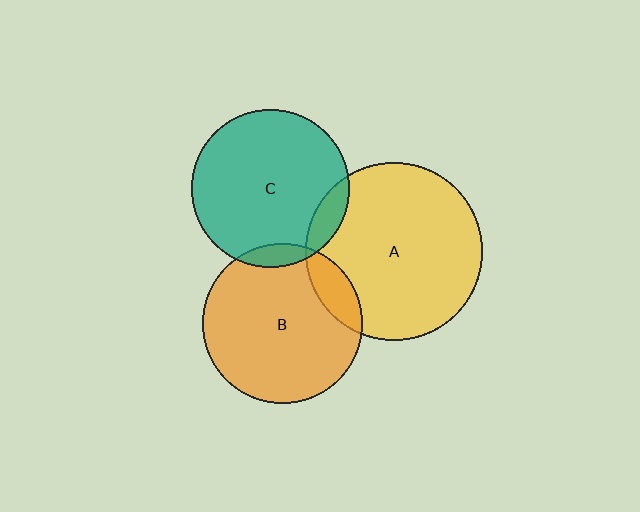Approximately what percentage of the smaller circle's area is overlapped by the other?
Approximately 5%.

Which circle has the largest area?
Circle A (yellow).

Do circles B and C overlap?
Yes.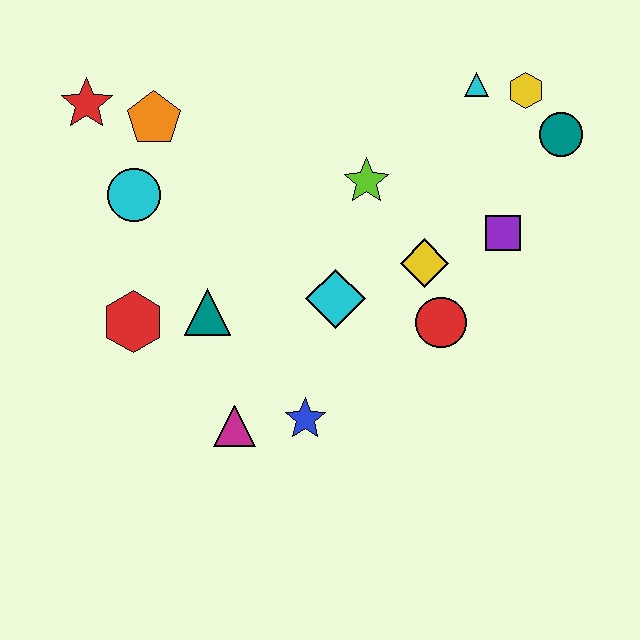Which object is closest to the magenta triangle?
The blue star is closest to the magenta triangle.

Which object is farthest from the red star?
The teal circle is farthest from the red star.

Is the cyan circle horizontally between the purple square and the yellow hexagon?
No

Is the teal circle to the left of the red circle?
No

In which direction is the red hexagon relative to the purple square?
The red hexagon is to the left of the purple square.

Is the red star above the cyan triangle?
No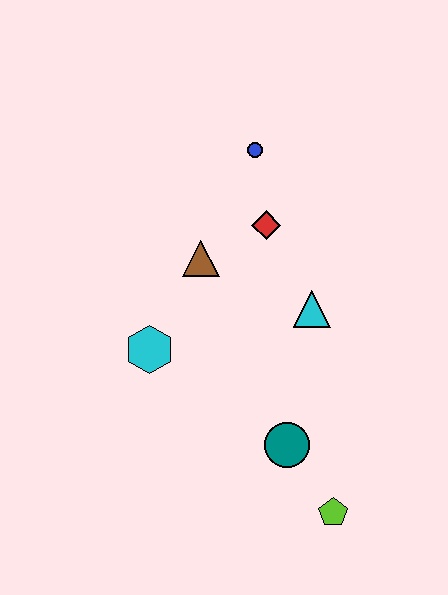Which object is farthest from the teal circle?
The blue circle is farthest from the teal circle.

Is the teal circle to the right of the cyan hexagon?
Yes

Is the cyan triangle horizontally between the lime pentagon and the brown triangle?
Yes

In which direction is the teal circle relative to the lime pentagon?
The teal circle is above the lime pentagon.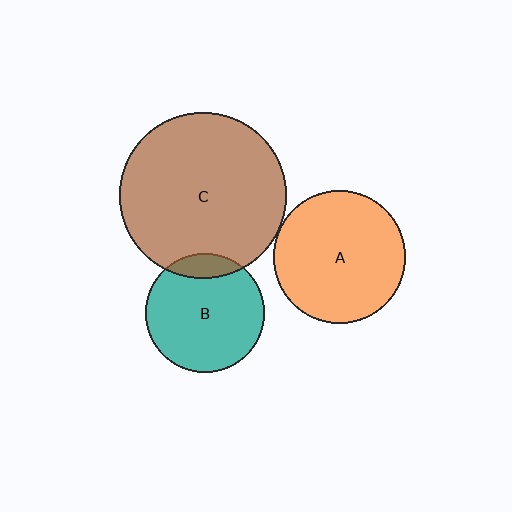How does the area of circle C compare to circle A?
Approximately 1.6 times.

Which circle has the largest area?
Circle C (brown).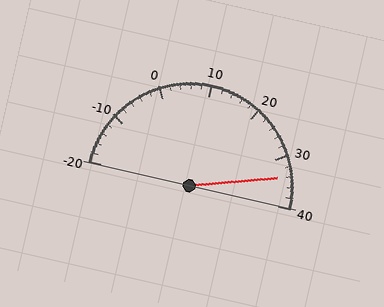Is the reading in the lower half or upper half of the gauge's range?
The reading is in the upper half of the range (-20 to 40).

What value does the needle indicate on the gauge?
The needle indicates approximately 34.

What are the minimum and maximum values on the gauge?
The gauge ranges from -20 to 40.